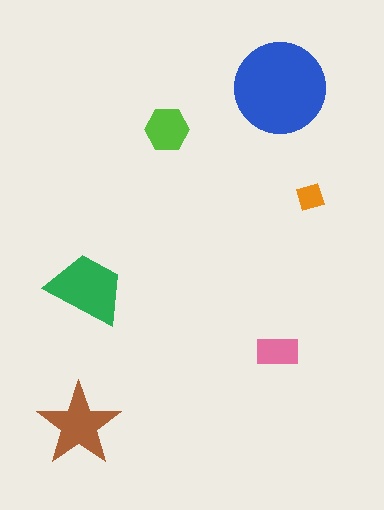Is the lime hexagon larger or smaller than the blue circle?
Smaller.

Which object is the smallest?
The orange diamond.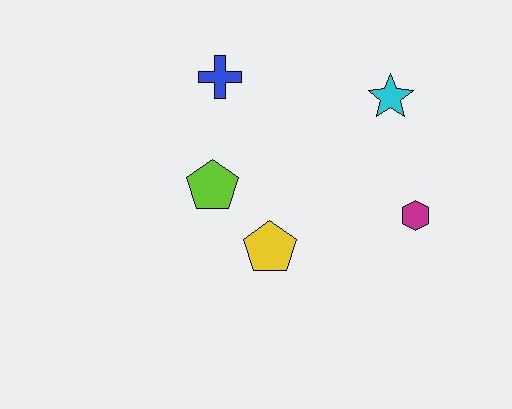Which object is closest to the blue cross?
The lime pentagon is closest to the blue cross.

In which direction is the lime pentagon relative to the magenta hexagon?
The lime pentagon is to the left of the magenta hexagon.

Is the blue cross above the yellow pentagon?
Yes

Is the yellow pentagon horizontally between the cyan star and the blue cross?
Yes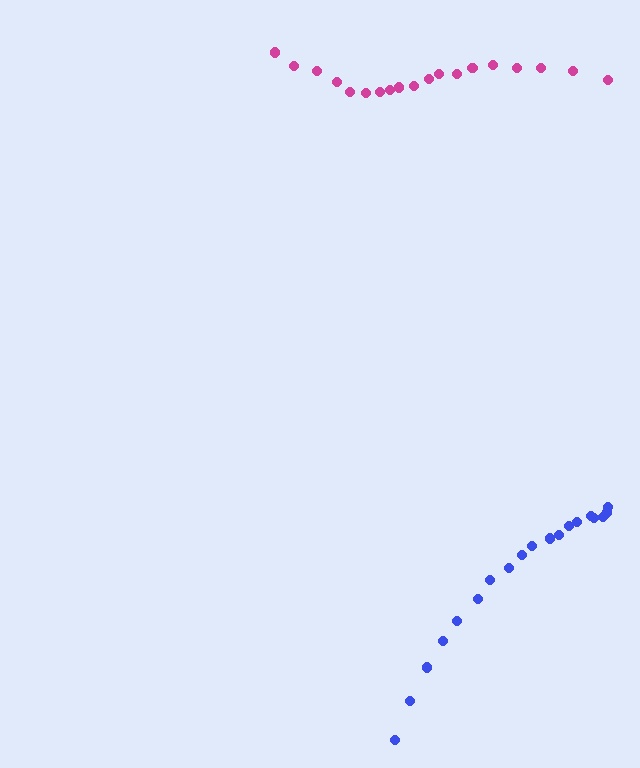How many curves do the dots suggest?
There are 2 distinct paths.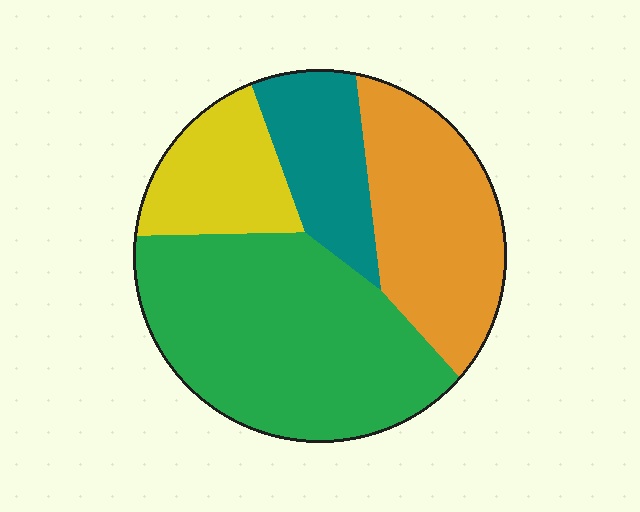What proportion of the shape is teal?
Teal takes up less than a sixth of the shape.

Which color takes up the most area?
Green, at roughly 45%.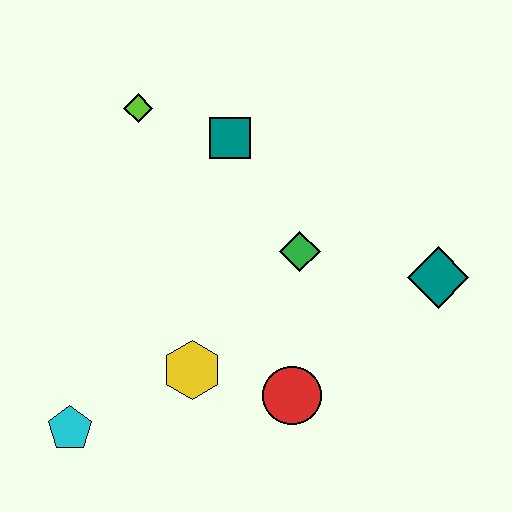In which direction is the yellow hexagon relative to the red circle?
The yellow hexagon is to the left of the red circle.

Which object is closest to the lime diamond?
The teal square is closest to the lime diamond.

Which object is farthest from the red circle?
The lime diamond is farthest from the red circle.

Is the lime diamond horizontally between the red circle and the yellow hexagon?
No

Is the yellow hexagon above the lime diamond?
No